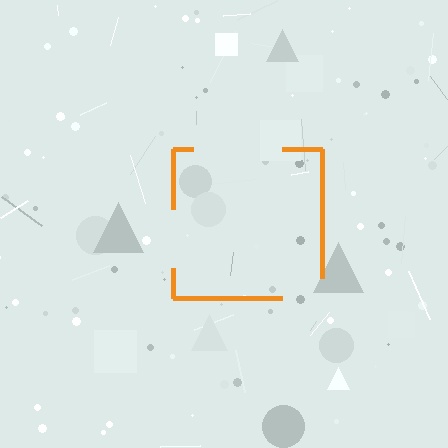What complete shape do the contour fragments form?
The contour fragments form a square.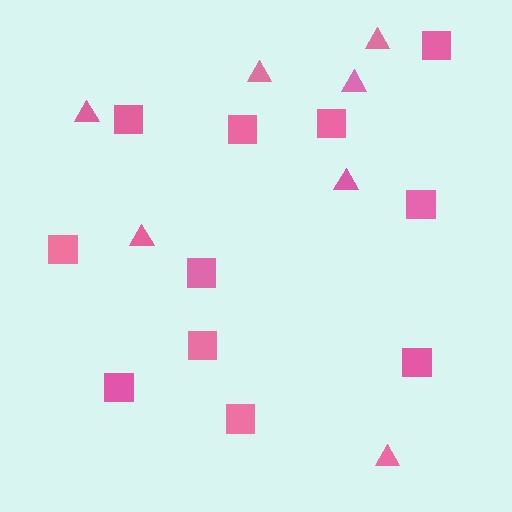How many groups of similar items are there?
There are 2 groups: one group of squares (11) and one group of triangles (7).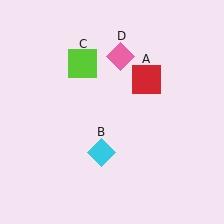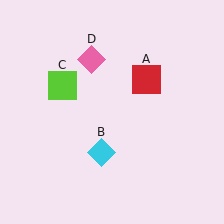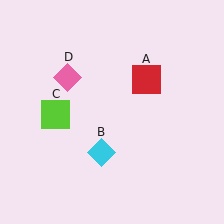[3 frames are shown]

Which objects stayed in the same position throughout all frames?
Red square (object A) and cyan diamond (object B) remained stationary.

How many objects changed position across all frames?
2 objects changed position: lime square (object C), pink diamond (object D).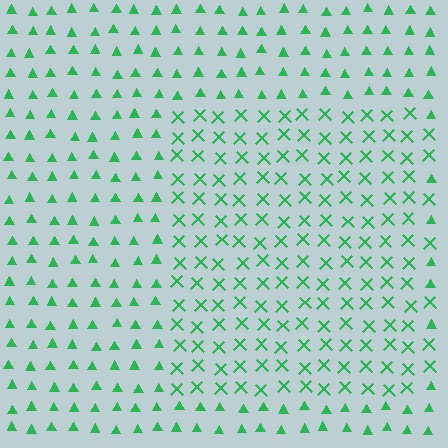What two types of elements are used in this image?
The image uses X marks inside the rectangle region and triangles outside it.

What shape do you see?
I see a rectangle.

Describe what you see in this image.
The image is filled with small green elements arranged in a uniform grid. A rectangle-shaped region contains X marks, while the surrounding area contains triangles. The boundary is defined purely by the change in element shape.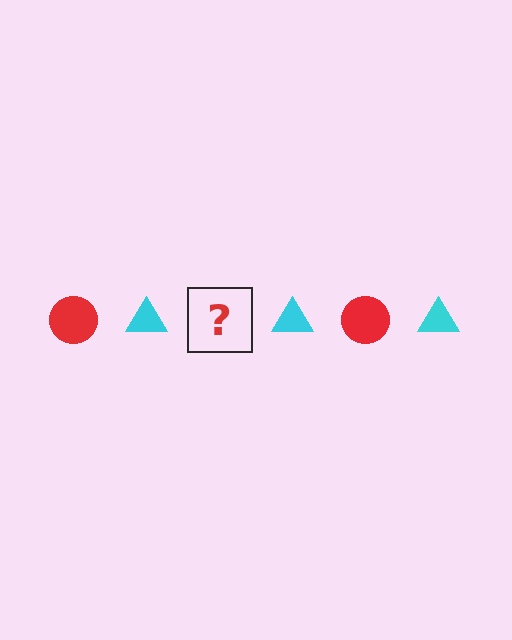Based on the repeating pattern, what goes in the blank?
The blank should be a red circle.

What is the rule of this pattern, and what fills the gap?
The rule is that the pattern alternates between red circle and cyan triangle. The gap should be filled with a red circle.